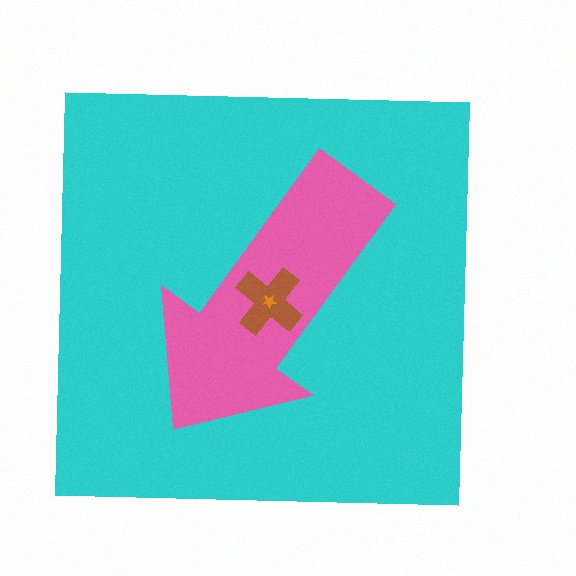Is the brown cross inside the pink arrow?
Yes.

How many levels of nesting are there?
4.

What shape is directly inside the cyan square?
The pink arrow.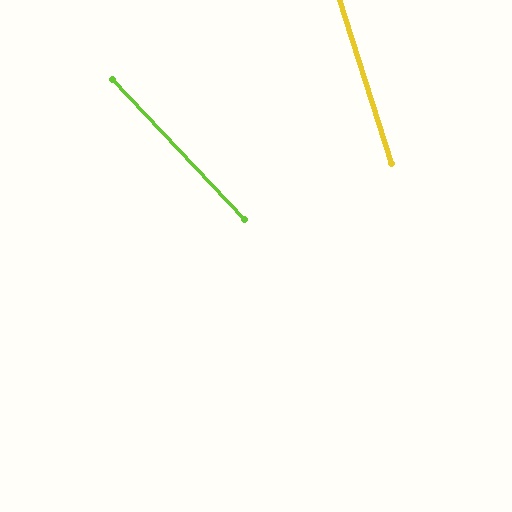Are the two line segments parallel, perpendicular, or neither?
Neither parallel nor perpendicular — they differ by about 26°.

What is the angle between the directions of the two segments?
Approximately 26 degrees.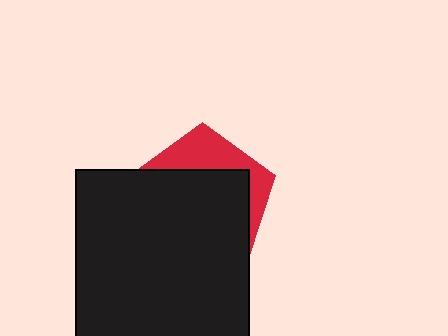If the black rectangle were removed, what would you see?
You would see the complete red pentagon.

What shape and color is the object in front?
The object in front is a black rectangle.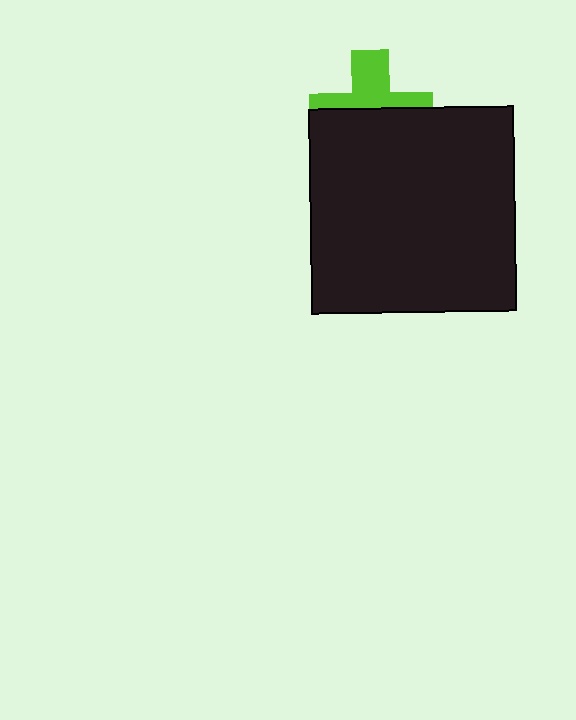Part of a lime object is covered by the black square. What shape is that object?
It is a cross.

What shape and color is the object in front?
The object in front is a black square.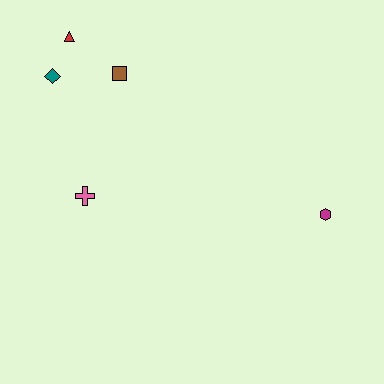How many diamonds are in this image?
There is 1 diamond.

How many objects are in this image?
There are 5 objects.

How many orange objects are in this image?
There are no orange objects.